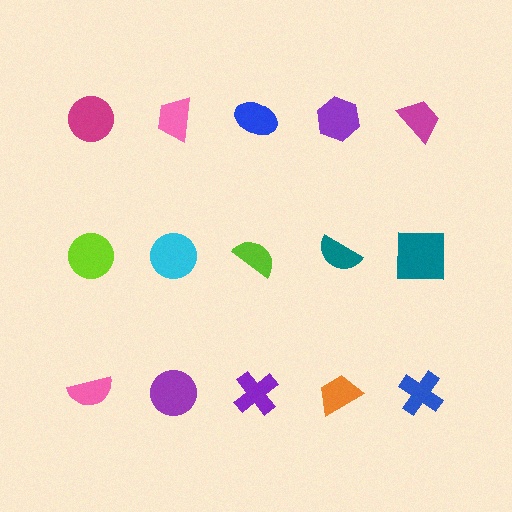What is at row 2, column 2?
A cyan circle.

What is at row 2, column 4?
A teal semicircle.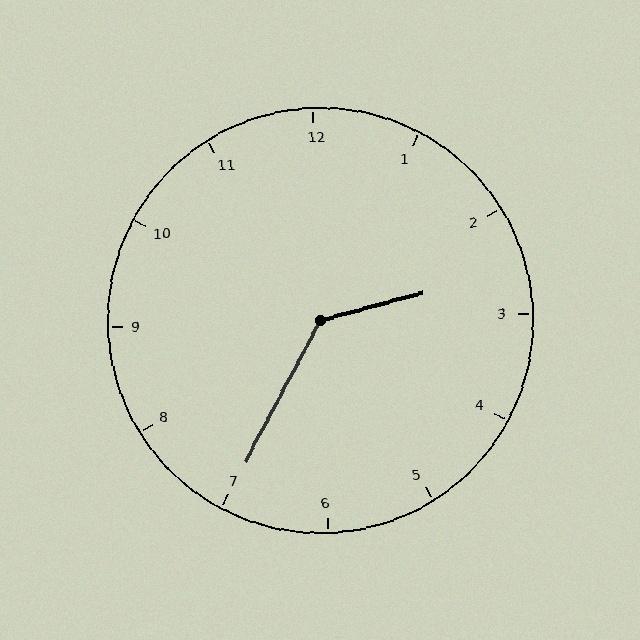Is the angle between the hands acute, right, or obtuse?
It is obtuse.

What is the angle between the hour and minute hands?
Approximately 132 degrees.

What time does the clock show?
2:35.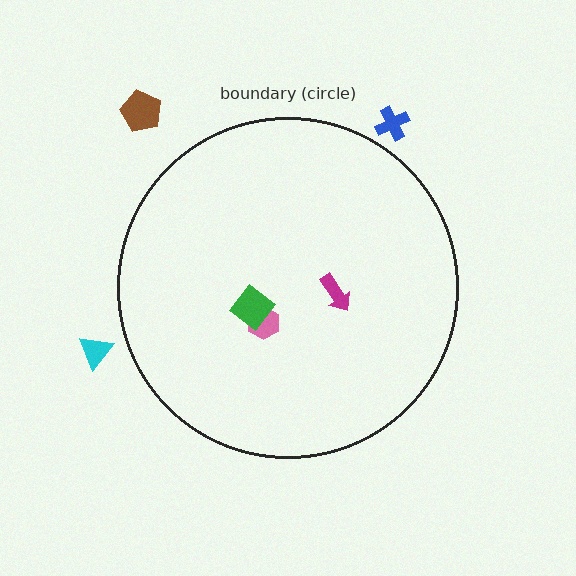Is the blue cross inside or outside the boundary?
Outside.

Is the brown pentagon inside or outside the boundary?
Outside.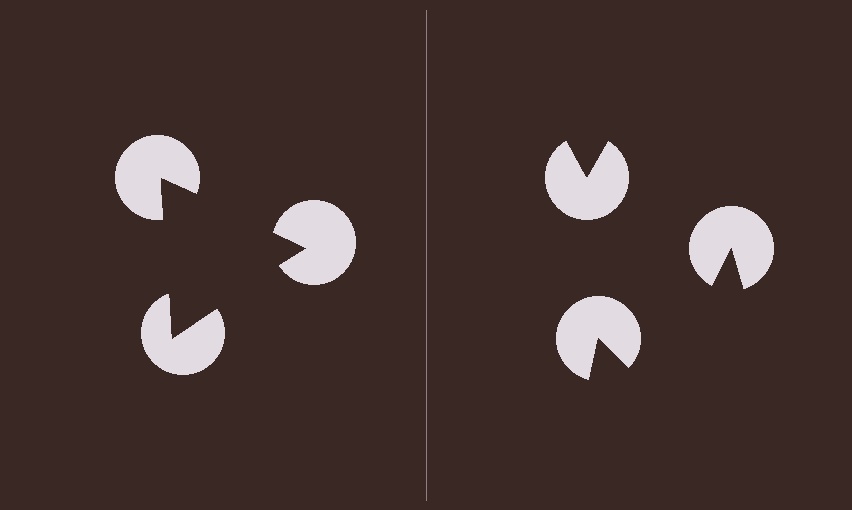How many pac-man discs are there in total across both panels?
6 — 3 on each side.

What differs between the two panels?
The pac-man discs are positioned identically on both sides; only the wedge orientations differ. On the left they align to a triangle; on the right they are misaligned.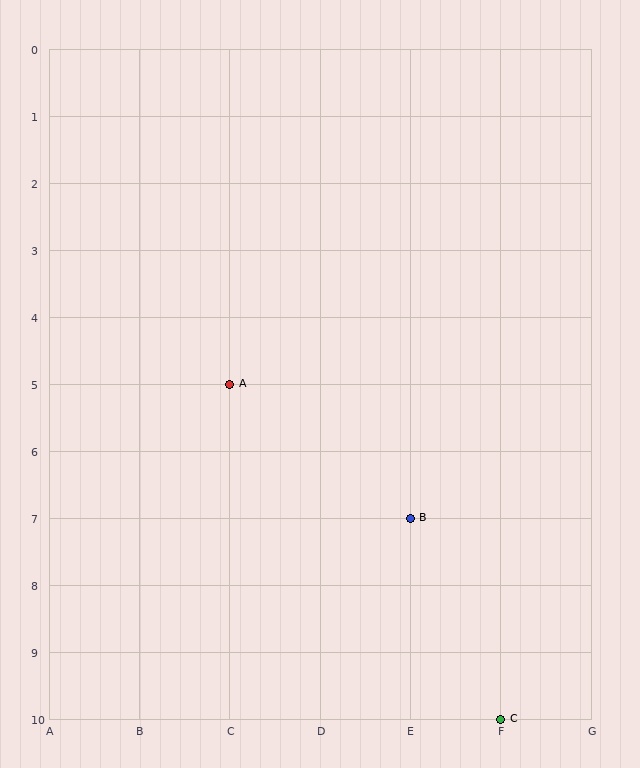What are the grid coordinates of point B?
Point B is at grid coordinates (E, 7).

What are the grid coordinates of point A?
Point A is at grid coordinates (C, 5).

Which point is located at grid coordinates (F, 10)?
Point C is at (F, 10).